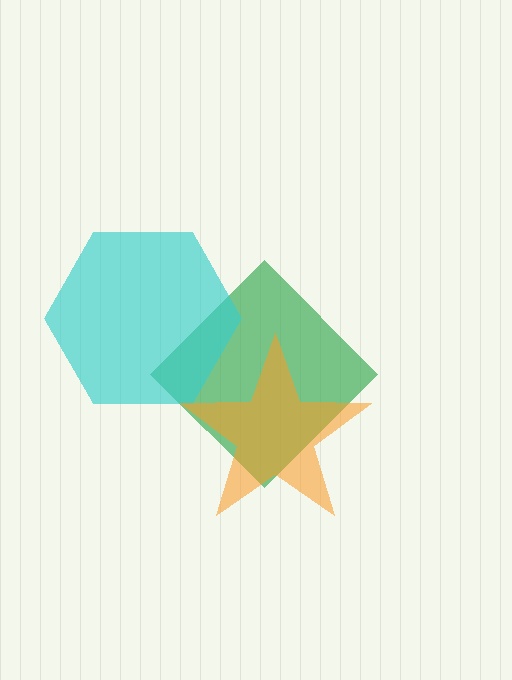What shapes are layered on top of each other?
The layered shapes are: a green diamond, a cyan hexagon, an orange star.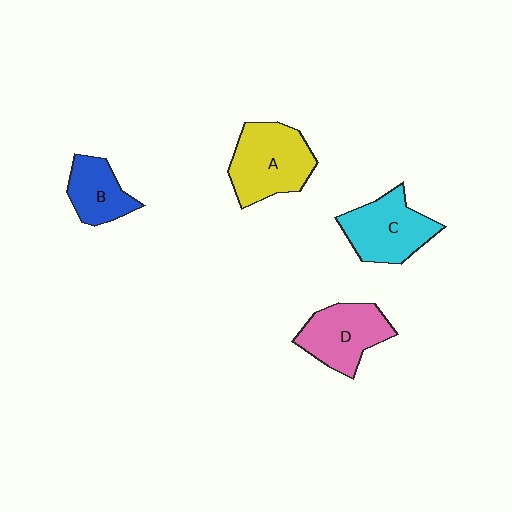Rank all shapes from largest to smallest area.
From largest to smallest: A (yellow), C (cyan), D (pink), B (blue).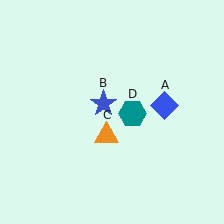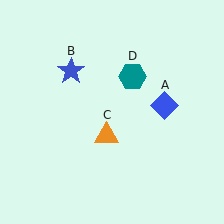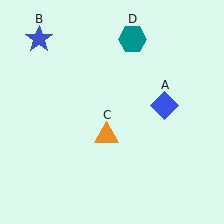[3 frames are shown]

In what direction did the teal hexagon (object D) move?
The teal hexagon (object D) moved up.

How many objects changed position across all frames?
2 objects changed position: blue star (object B), teal hexagon (object D).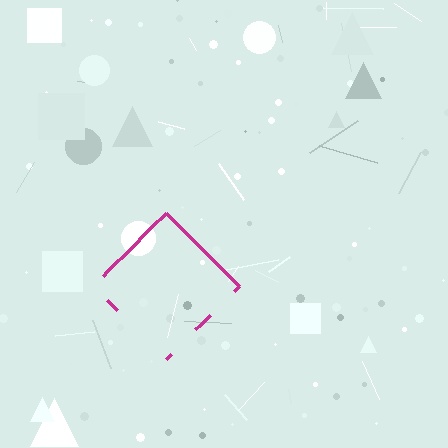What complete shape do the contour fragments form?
The contour fragments form a diamond.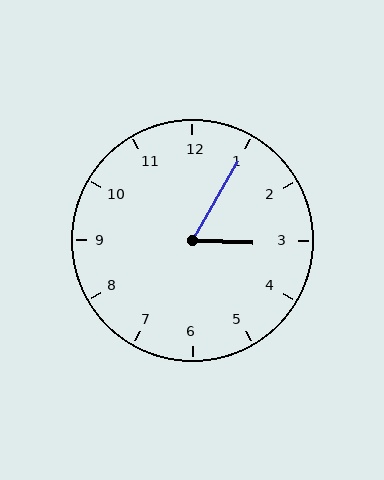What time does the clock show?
3:05.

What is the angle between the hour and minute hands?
Approximately 62 degrees.